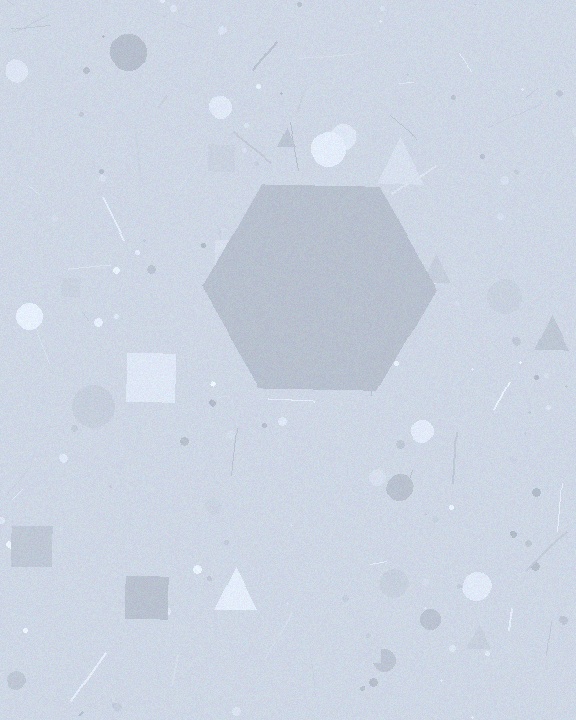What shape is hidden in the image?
A hexagon is hidden in the image.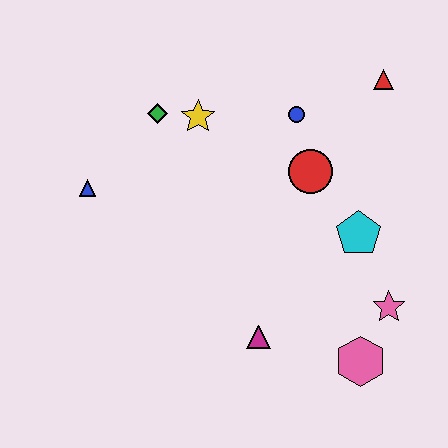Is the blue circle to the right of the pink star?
No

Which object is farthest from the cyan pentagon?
The blue triangle is farthest from the cyan pentagon.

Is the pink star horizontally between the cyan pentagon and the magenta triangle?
No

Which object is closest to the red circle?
The blue circle is closest to the red circle.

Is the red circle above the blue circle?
No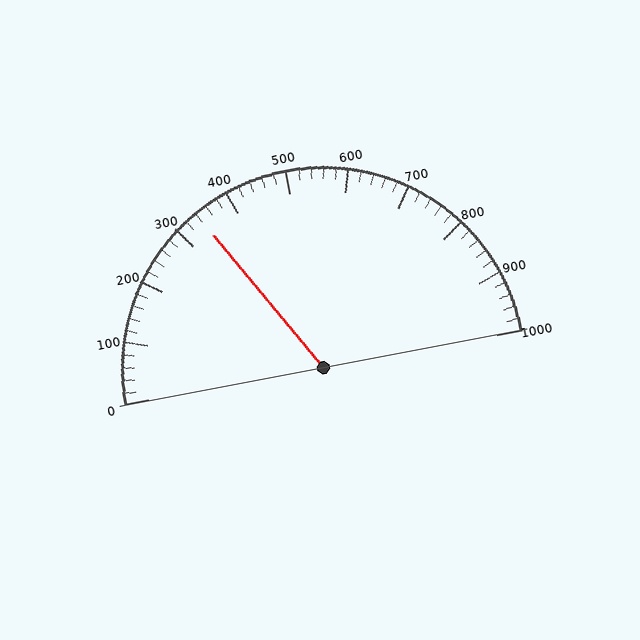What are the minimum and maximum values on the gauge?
The gauge ranges from 0 to 1000.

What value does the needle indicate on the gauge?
The needle indicates approximately 340.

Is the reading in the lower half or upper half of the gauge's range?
The reading is in the lower half of the range (0 to 1000).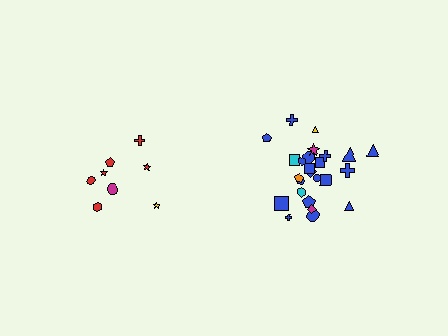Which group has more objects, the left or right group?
The right group.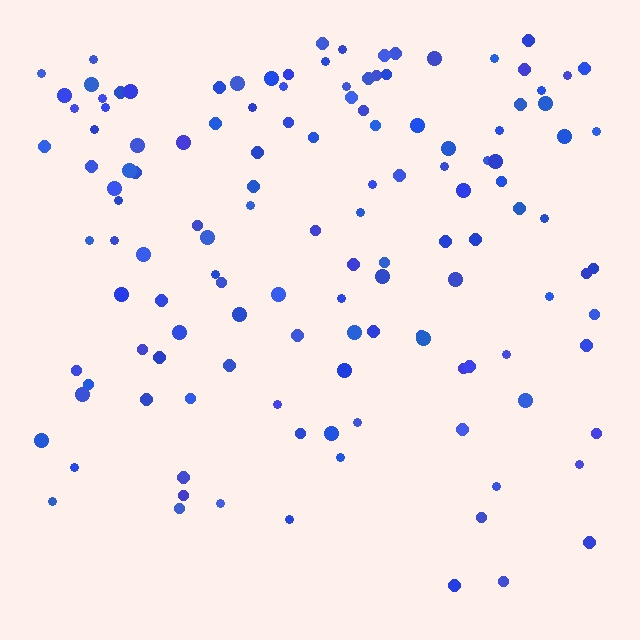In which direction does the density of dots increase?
From bottom to top, with the top side densest.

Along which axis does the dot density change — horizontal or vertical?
Vertical.